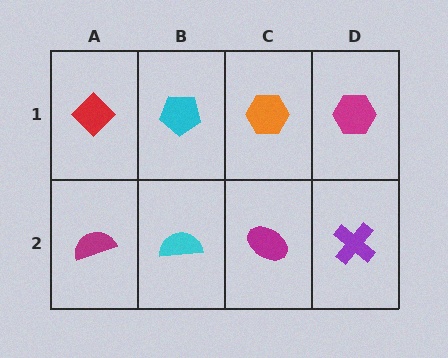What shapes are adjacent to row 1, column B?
A cyan semicircle (row 2, column B), a red diamond (row 1, column A), an orange hexagon (row 1, column C).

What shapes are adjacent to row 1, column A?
A magenta semicircle (row 2, column A), a cyan pentagon (row 1, column B).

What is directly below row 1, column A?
A magenta semicircle.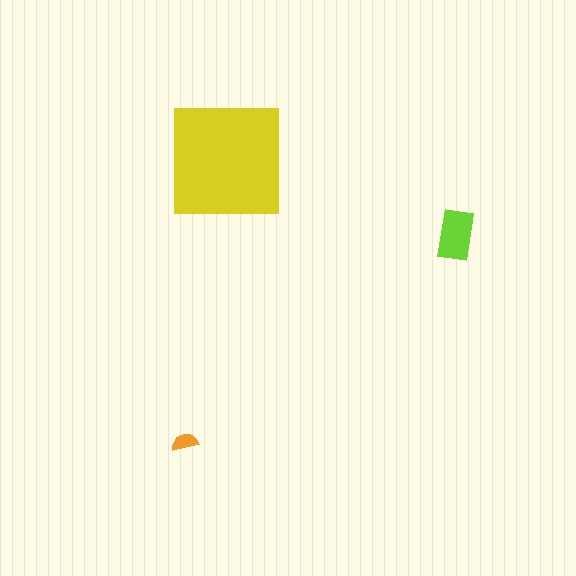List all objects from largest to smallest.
The yellow square, the lime rectangle, the orange semicircle.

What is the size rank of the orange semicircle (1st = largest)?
3rd.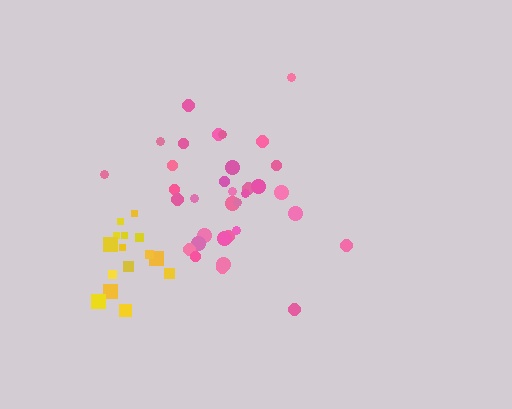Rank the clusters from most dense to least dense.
yellow, pink.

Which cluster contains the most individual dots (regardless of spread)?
Pink (34).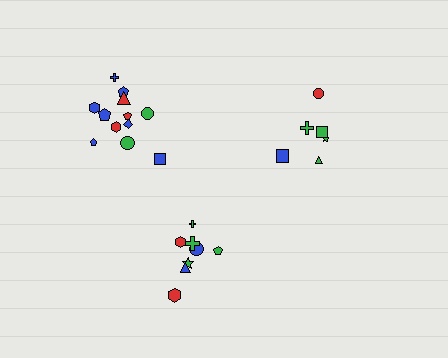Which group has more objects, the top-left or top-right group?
The top-left group.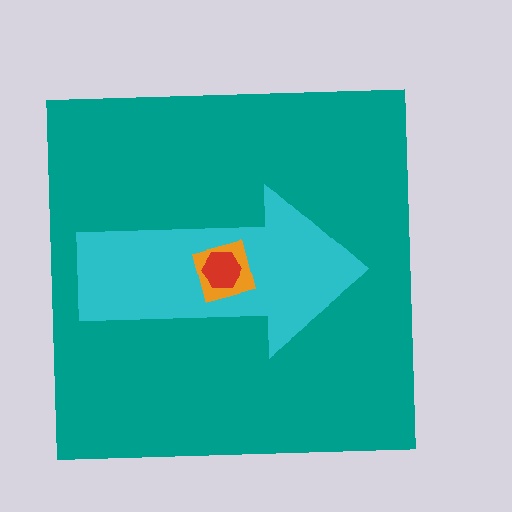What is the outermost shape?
The teal square.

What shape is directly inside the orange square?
The red hexagon.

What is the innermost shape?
The red hexagon.